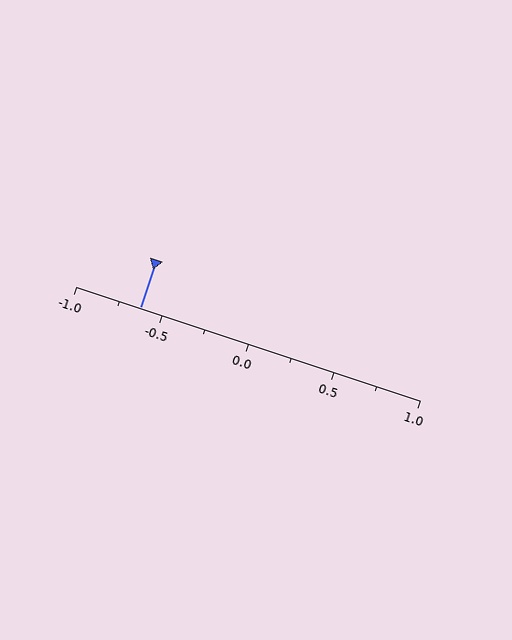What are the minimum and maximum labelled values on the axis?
The axis runs from -1.0 to 1.0.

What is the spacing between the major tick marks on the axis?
The major ticks are spaced 0.5 apart.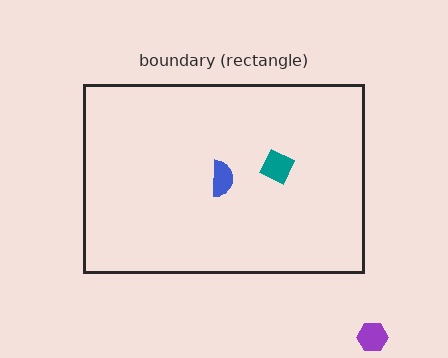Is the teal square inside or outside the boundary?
Inside.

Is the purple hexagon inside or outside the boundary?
Outside.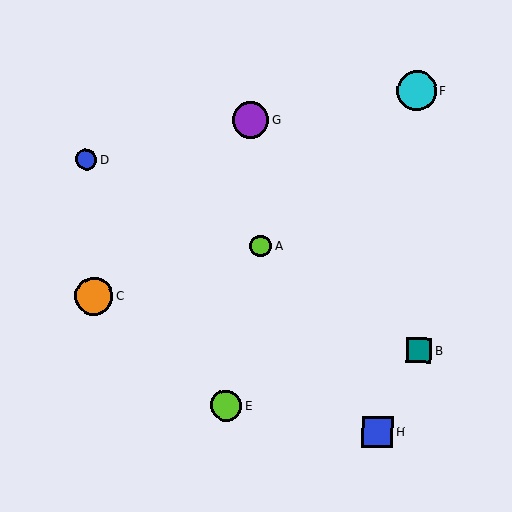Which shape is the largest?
The cyan circle (labeled F) is the largest.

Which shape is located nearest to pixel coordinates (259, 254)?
The lime circle (labeled A) at (261, 246) is nearest to that location.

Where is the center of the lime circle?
The center of the lime circle is at (261, 246).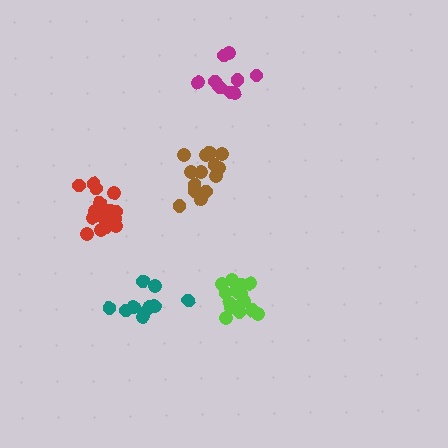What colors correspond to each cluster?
The clusters are colored: teal, lime, red, magenta, brown.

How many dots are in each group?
Group 1: 10 dots, Group 2: 16 dots, Group 3: 16 dots, Group 4: 10 dots, Group 5: 15 dots (67 total).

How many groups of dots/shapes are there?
There are 5 groups.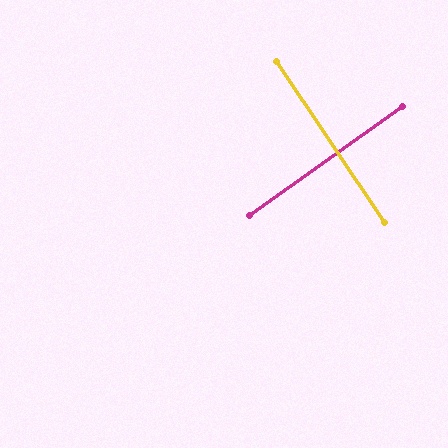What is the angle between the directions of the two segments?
Approximately 89 degrees.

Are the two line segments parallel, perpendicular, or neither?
Perpendicular — they meet at approximately 89°.